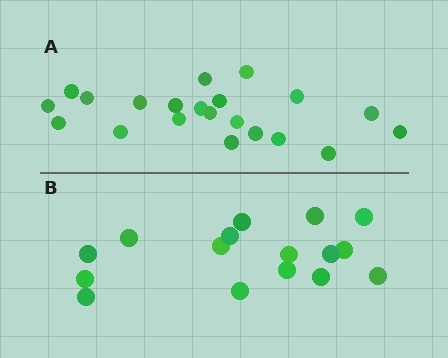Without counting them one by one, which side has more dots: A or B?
Region A (the top region) has more dots.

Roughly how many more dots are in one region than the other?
Region A has about 5 more dots than region B.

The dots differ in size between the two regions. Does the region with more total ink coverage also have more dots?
No. Region B has more total ink coverage because its dots are larger, but region A actually contains more individual dots. Total area can be misleading — the number of items is what matters here.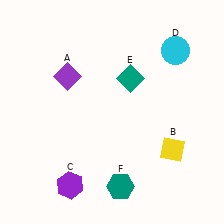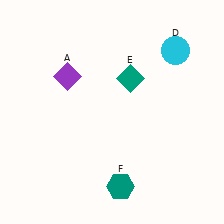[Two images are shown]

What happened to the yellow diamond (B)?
The yellow diamond (B) was removed in Image 2. It was in the bottom-right area of Image 1.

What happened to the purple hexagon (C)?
The purple hexagon (C) was removed in Image 2. It was in the bottom-left area of Image 1.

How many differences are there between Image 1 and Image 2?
There are 2 differences between the two images.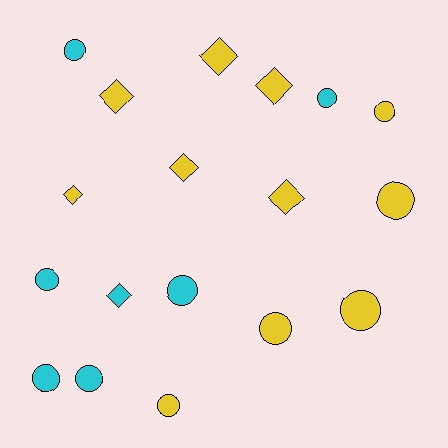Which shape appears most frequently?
Circle, with 11 objects.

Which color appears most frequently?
Yellow, with 11 objects.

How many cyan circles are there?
There are 6 cyan circles.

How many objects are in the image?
There are 18 objects.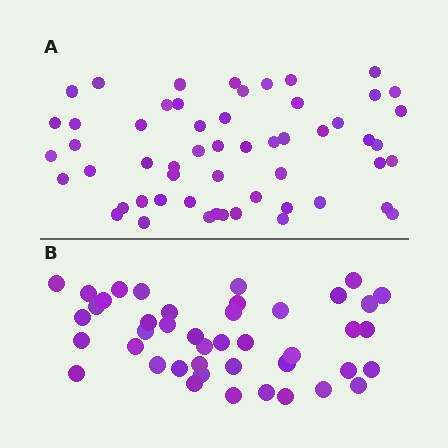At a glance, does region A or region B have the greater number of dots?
Region A (the top region) has more dots.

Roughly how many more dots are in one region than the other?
Region A has roughly 12 or so more dots than region B.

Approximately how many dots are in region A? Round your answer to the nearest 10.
About 60 dots. (The exact count is 55, which rounds to 60.)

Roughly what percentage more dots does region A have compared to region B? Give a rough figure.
About 30% more.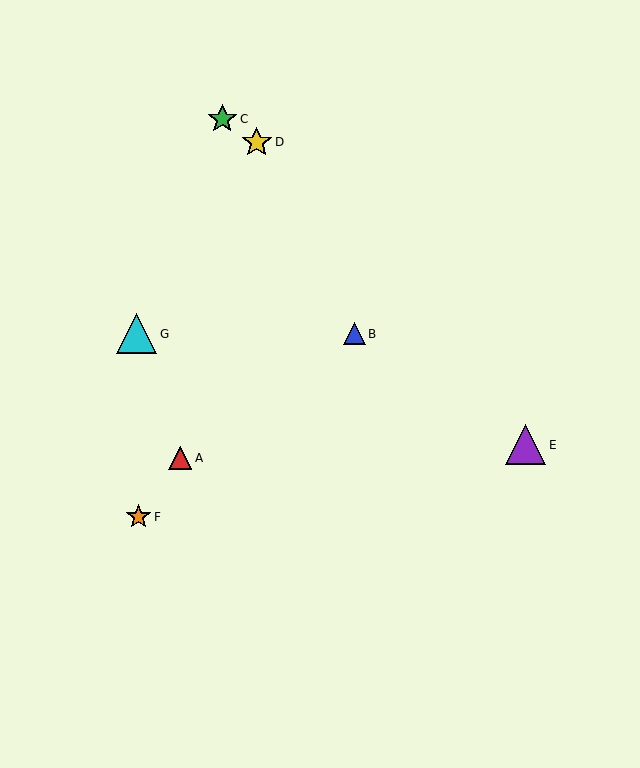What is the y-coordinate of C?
Object C is at y≈119.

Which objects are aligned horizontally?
Objects B, G are aligned horizontally.